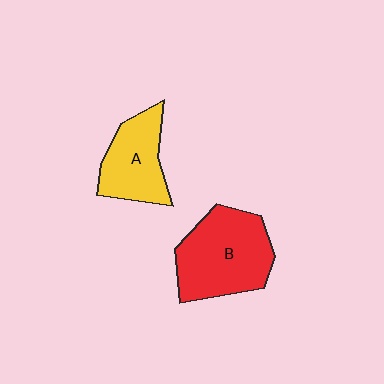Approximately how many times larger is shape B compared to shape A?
Approximately 1.5 times.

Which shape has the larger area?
Shape B (red).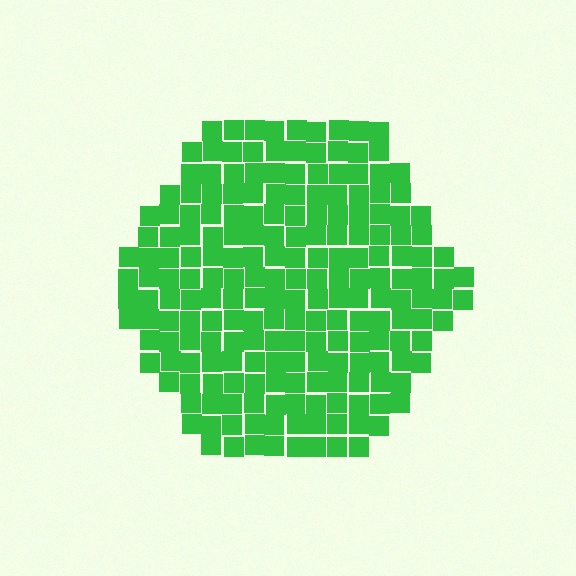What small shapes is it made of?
It is made of small squares.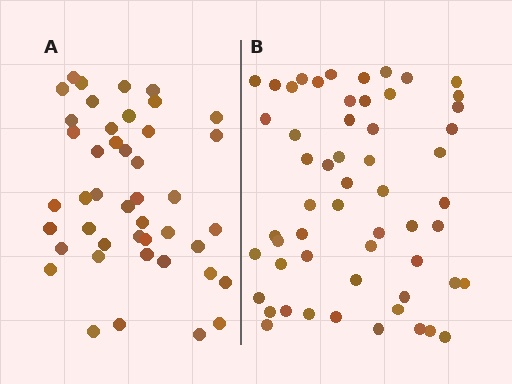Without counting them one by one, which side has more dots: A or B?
Region B (the right region) has more dots.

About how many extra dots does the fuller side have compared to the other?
Region B has roughly 12 or so more dots than region A.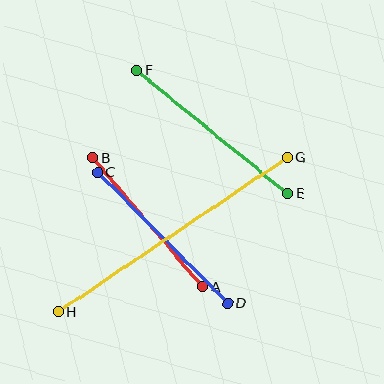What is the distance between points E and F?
The distance is approximately 195 pixels.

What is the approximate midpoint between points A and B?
The midpoint is at approximately (148, 222) pixels.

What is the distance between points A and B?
The distance is approximately 170 pixels.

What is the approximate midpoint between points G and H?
The midpoint is at approximately (173, 235) pixels.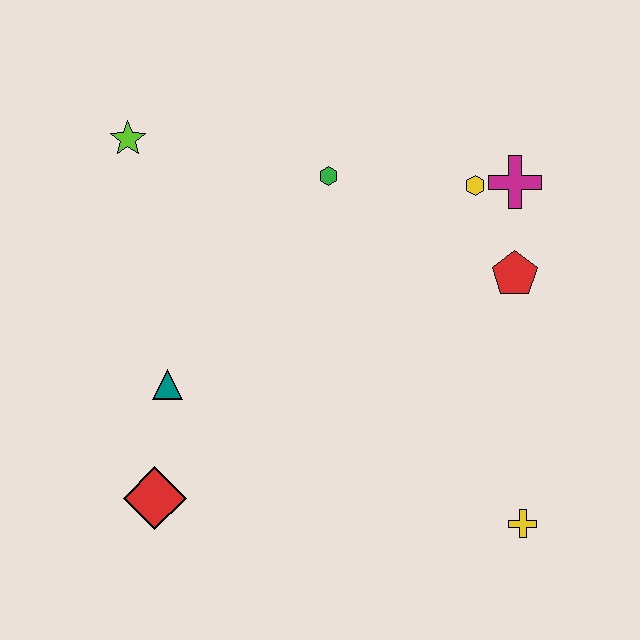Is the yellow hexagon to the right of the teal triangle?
Yes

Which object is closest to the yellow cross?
The red pentagon is closest to the yellow cross.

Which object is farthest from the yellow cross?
The lime star is farthest from the yellow cross.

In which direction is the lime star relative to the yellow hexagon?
The lime star is to the left of the yellow hexagon.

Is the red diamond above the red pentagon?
No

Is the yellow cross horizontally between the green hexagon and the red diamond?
No